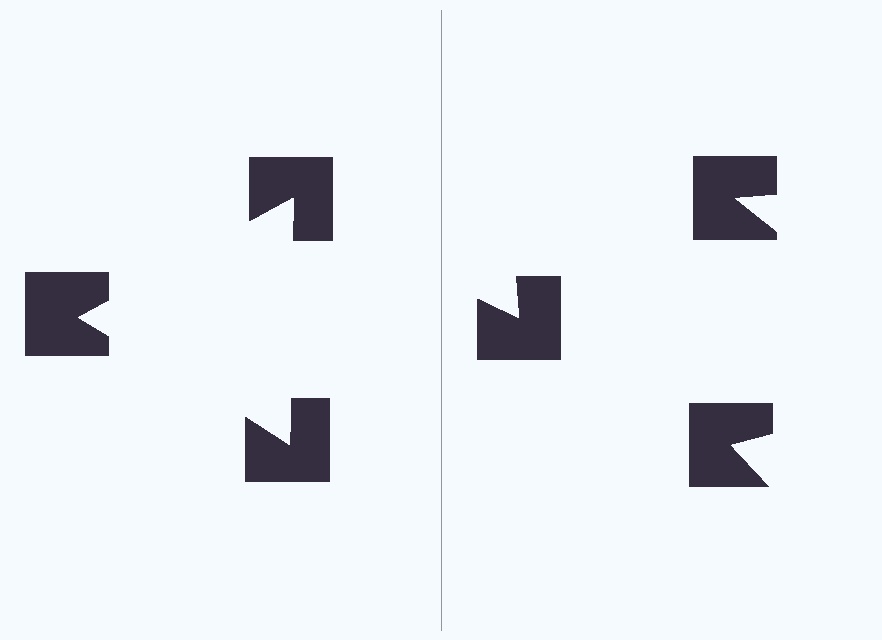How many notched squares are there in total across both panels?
6 — 3 on each side.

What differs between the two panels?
The notched squares are positioned identically on both sides; only the wedge orientations differ. On the left they align to a triangle; on the right they are misaligned.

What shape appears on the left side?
An illusory triangle.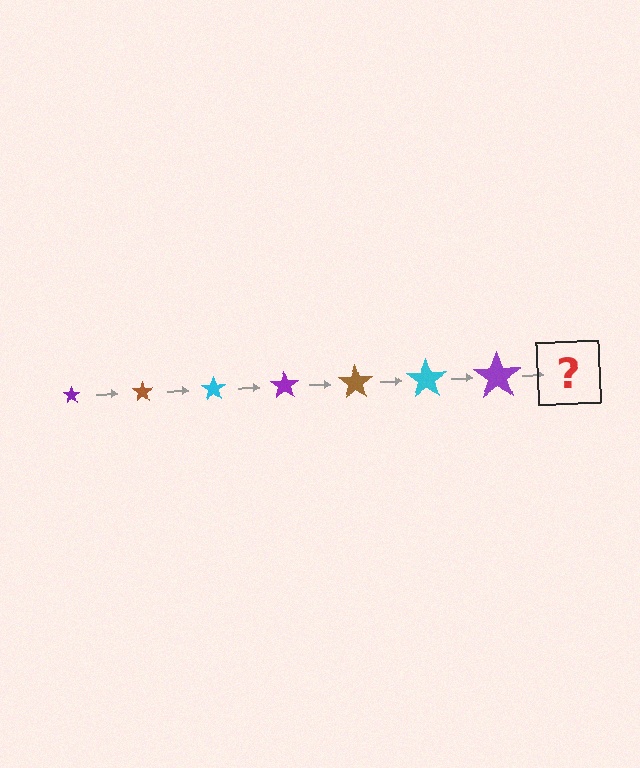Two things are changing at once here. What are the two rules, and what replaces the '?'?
The two rules are that the star grows larger each step and the color cycles through purple, brown, and cyan. The '?' should be a brown star, larger than the previous one.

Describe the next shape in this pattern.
It should be a brown star, larger than the previous one.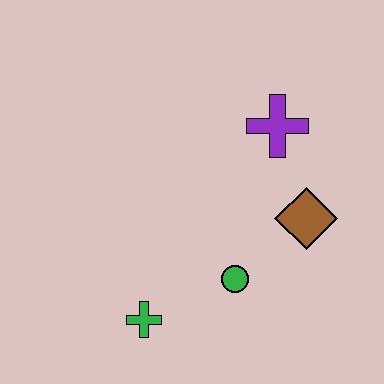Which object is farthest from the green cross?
The purple cross is farthest from the green cross.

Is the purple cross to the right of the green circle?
Yes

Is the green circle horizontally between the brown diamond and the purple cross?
No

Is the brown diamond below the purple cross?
Yes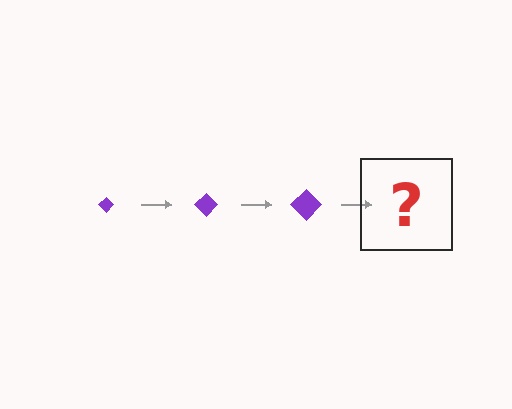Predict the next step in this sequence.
The next step is a purple diamond, larger than the previous one.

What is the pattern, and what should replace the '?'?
The pattern is that the diamond gets progressively larger each step. The '?' should be a purple diamond, larger than the previous one.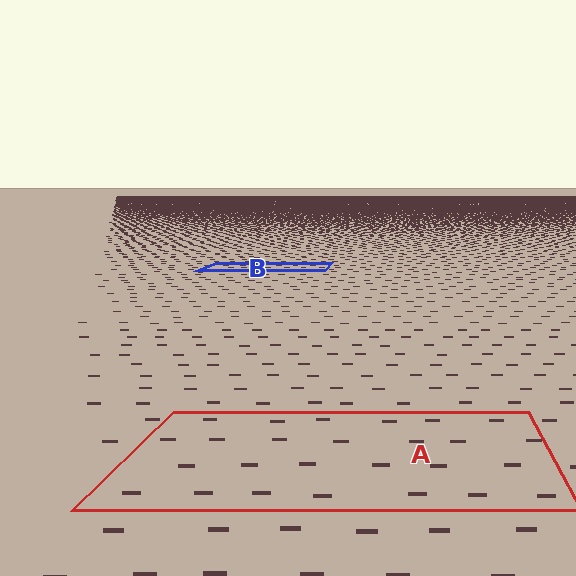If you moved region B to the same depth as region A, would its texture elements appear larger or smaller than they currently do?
They would appear larger. At a closer depth, the same texture elements are projected at a bigger on-screen size.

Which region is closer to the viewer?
Region A is closer. The texture elements there are larger and more spread out.